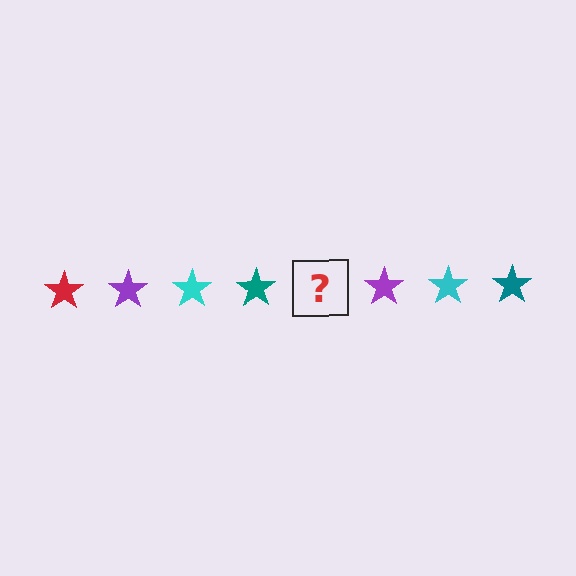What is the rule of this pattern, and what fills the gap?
The rule is that the pattern cycles through red, purple, cyan, teal stars. The gap should be filled with a red star.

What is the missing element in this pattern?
The missing element is a red star.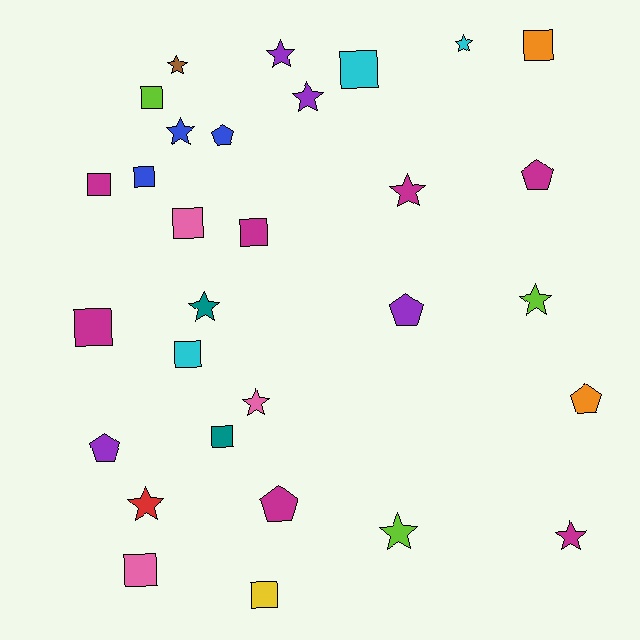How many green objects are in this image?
There are no green objects.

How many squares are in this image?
There are 12 squares.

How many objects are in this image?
There are 30 objects.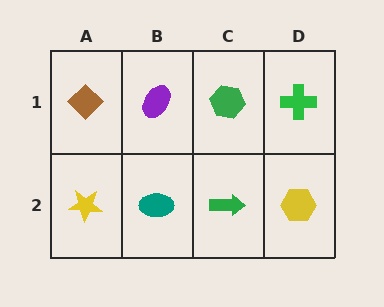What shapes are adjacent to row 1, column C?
A green arrow (row 2, column C), a purple ellipse (row 1, column B), a green cross (row 1, column D).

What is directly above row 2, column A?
A brown diamond.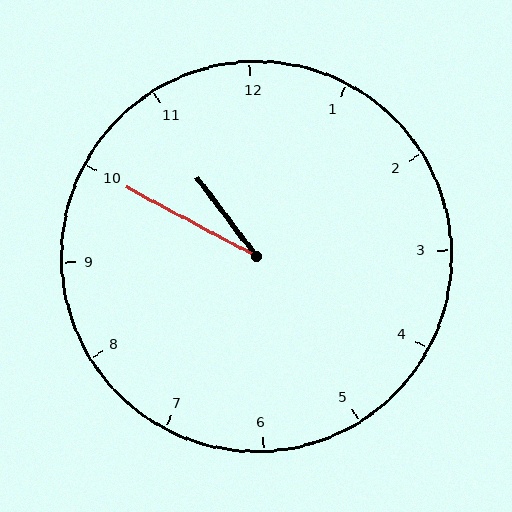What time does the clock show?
10:50.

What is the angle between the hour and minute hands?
Approximately 25 degrees.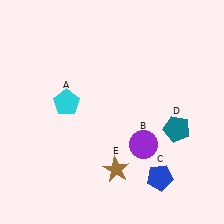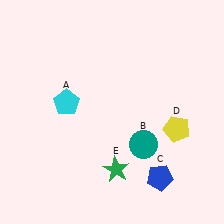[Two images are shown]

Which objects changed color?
B changed from purple to teal. D changed from teal to yellow. E changed from brown to green.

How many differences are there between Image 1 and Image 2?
There are 3 differences between the two images.